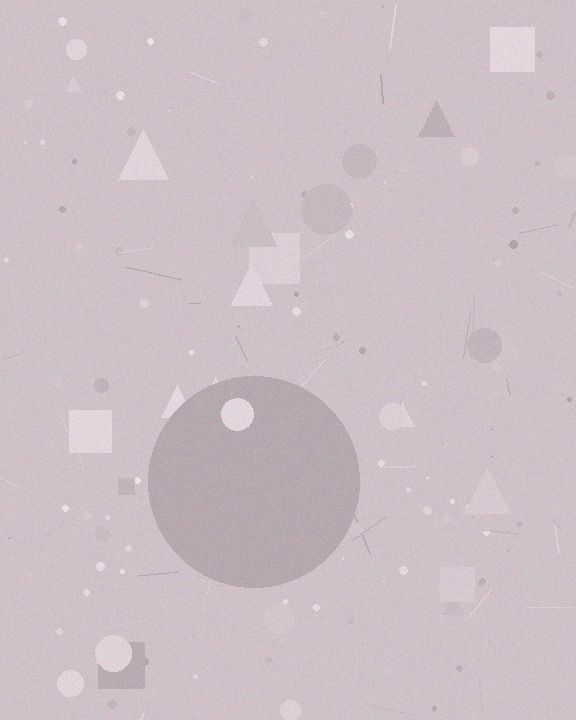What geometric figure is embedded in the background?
A circle is embedded in the background.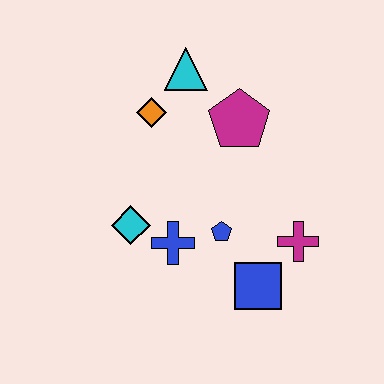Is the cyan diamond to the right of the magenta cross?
No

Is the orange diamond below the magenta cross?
No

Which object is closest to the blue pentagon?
The blue cross is closest to the blue pentagon.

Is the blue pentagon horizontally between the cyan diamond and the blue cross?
No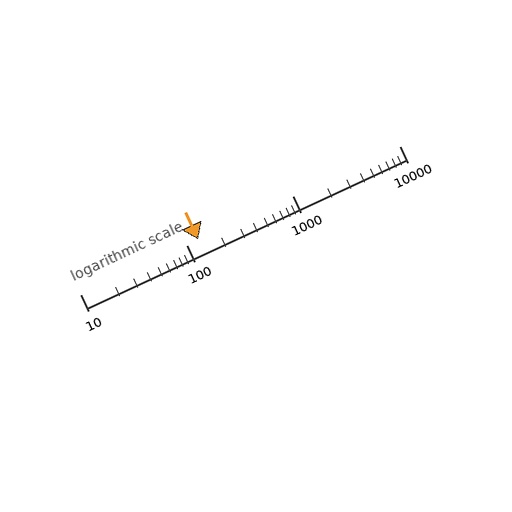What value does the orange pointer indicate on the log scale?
The pointer indicates approximately 130.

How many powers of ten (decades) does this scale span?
The scale spans 3 decades, from 10 to 10000.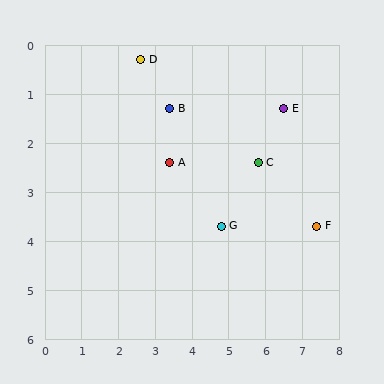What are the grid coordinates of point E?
Point E is at approximately (6.5, 1.3).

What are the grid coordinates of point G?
Point G is at approximately (4.8, 3.7).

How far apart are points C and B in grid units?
Points C and B are about 2.6 grid units apart.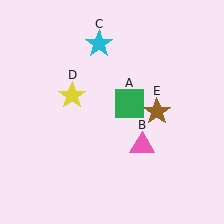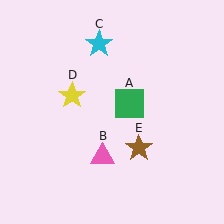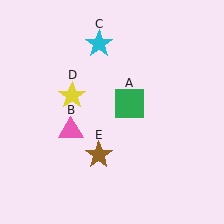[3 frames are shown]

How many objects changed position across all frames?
2 objects changed position: pink triangle (object B), brown star (object E).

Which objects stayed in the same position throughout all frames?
Green square (object A) and cyan star (object C) and yellow star (object D) remained stationary.